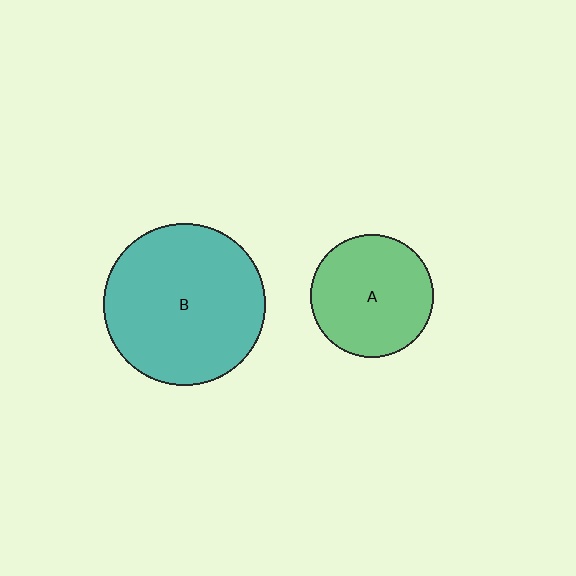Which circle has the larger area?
Circle B (teal).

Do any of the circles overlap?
No, none of the circles overlap.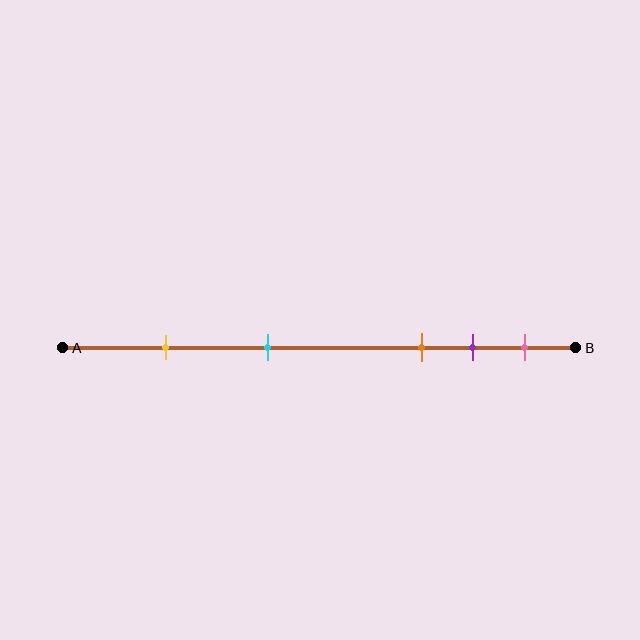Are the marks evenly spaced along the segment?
No, the marks are not evenly spaced.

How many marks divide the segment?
There are 5 marks dividing the segment.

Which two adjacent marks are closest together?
The purple and pink marks are the closest adjacent pair.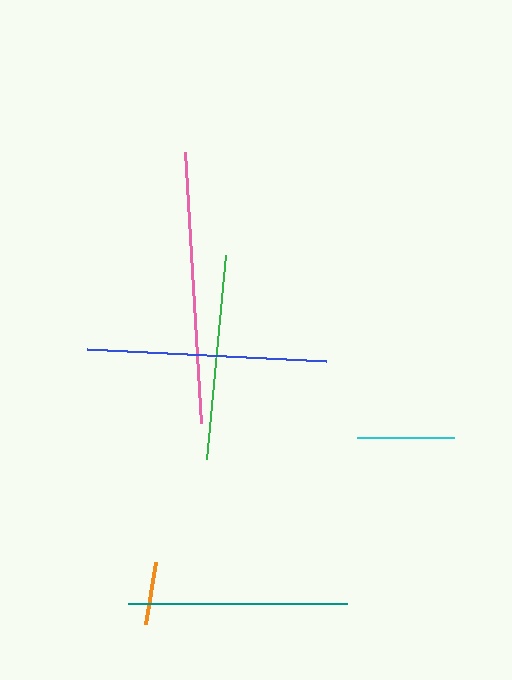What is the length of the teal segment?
The teal segment is approximately 218 pixels long.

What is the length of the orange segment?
The orange segment is approximately 63 pixels long.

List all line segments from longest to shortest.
From longest to shortest: pink, blue, teal, green, cyan, orange.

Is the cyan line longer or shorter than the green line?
The green line is longer than the cyan line.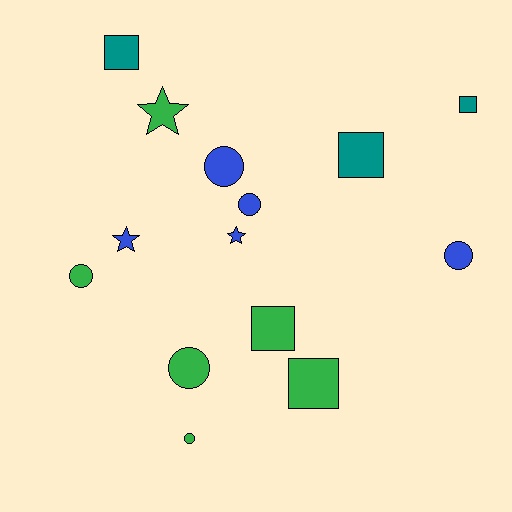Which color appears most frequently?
Green, with 6 objects.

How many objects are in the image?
There are 14 objects.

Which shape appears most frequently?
Circle, with 6 objects.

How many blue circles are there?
There are 3 blue circles.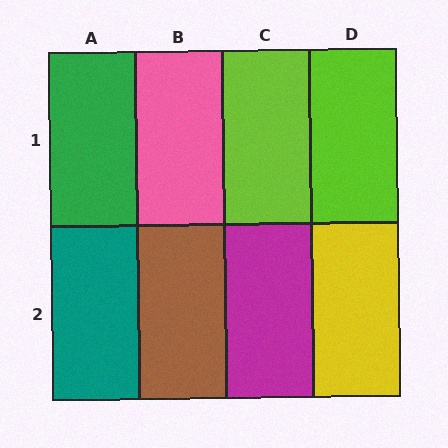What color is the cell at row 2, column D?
Yellow.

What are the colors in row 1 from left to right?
Green, pink, lime, lime.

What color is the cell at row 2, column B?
Brown.